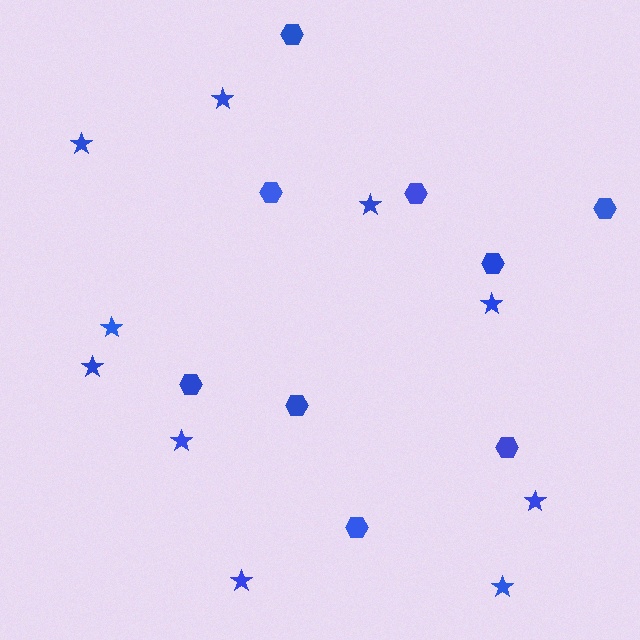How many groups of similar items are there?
There are 2 groups: one group of hexagons (9) and one group of stars (10).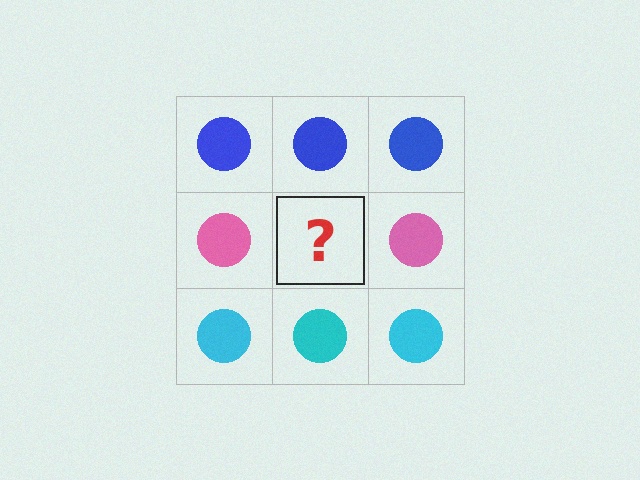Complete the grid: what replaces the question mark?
The question mark should be replaced with a pink circle.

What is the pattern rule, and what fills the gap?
The rule is that each row has a consistent color. The gap should be filled with a pink circle.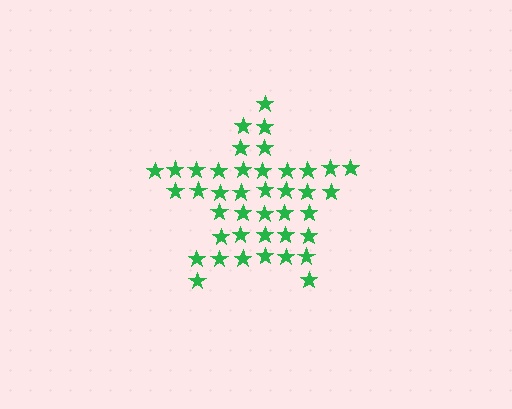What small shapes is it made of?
It is made of small stars.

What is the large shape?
The large shape is a star.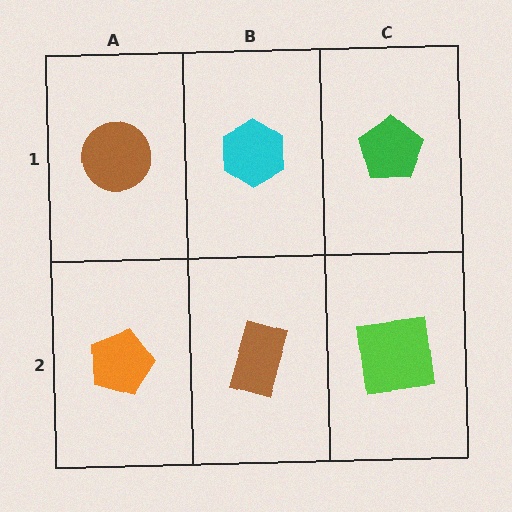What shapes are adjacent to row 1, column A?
An orange pentagon (row 2, column A), a cyan hexagon (row 1, column B).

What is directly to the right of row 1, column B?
A green pentagon.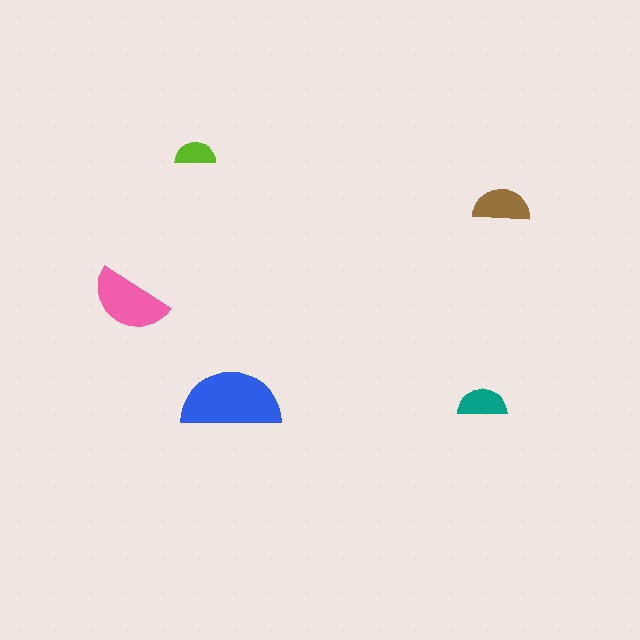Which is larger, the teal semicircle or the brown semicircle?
The brown one.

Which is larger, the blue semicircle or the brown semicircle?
The blue one.